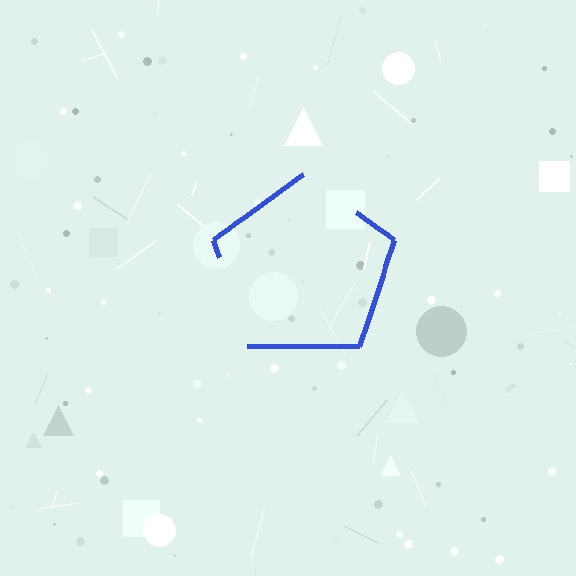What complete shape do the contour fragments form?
The contour fragments form a pentagon.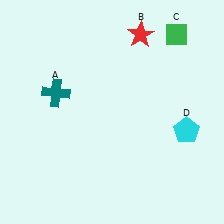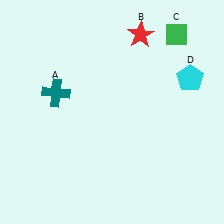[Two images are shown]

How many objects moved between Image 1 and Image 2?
1 object moved between the two images.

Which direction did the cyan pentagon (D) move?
The cyan pentagon (D) moved up.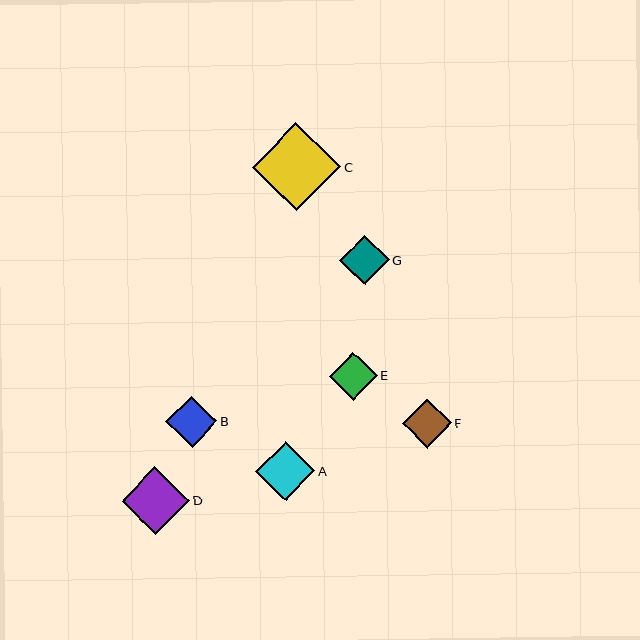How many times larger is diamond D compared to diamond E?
Diamond D is approximately 1.4 times the size of diamond E.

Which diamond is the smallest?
Diamond E is the smallest with a size of approximately 48 pixels.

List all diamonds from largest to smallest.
From largest to smallest: C, D, A, B, G, F, E.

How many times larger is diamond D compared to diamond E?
Diamond D is approximately 1.4 times the size of diamond E.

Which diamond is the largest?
Diamond C is the largest with a size of approximately 88 pixels.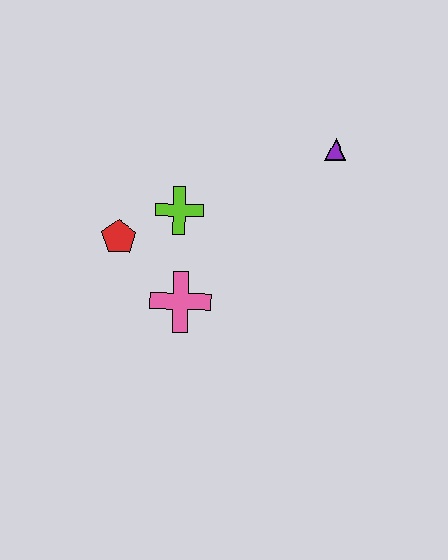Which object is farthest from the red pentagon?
The purple triangle is farthest from the red pentagon.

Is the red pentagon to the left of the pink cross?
Yes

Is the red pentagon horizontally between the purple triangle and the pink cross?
No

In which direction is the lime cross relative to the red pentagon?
The lime cross is to the right of the red pentagon.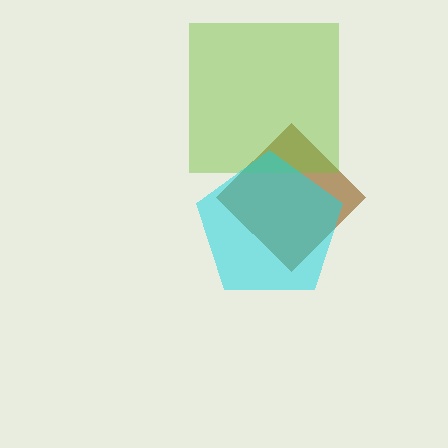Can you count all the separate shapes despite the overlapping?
Yes, there are 3 separate shapes.